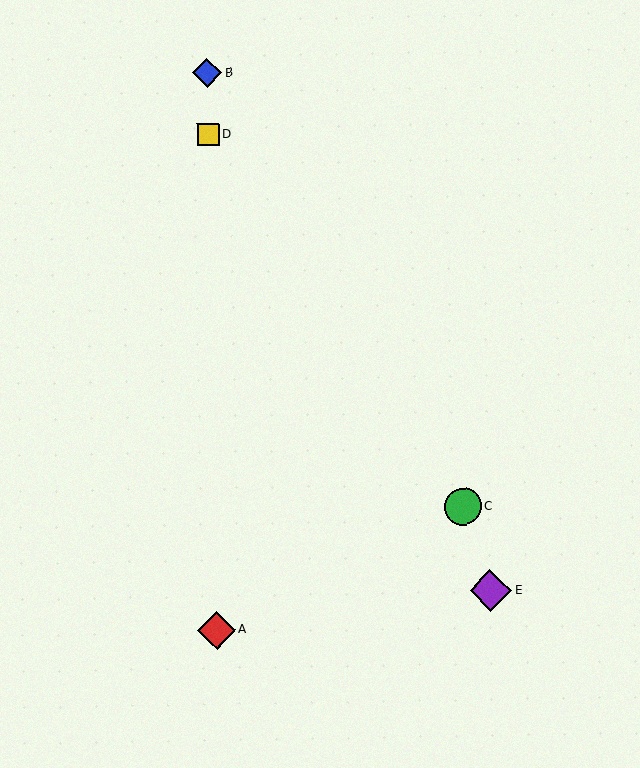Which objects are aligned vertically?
Objects A, B, D are aligned vertically.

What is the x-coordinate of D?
Object D is at x≈208.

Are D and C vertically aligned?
No, D is at x≈208 and C is at x≈463.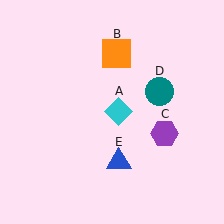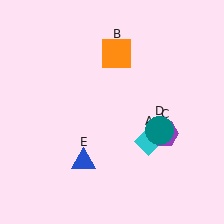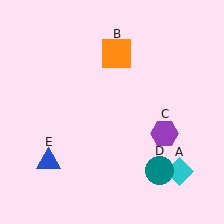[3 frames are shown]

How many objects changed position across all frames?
3 objects changed position: cyan diamond (object A), teal circle (object D), blue triangle (object E).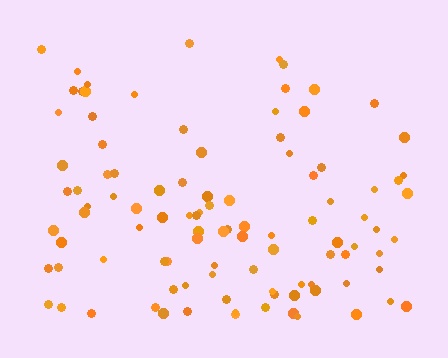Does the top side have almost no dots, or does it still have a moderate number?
Still a moderate number, just noticeably fewer than the bottom.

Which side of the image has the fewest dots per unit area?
The top.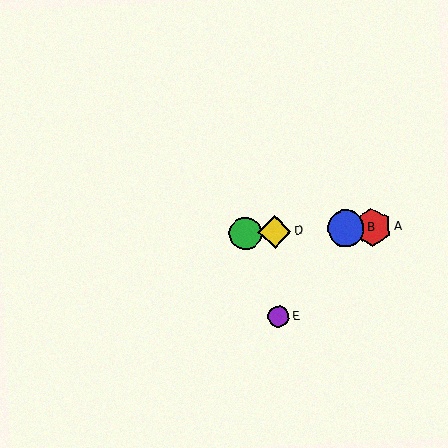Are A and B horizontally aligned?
Yes, both are at y≈227.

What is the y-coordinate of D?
Object D is at y≈232.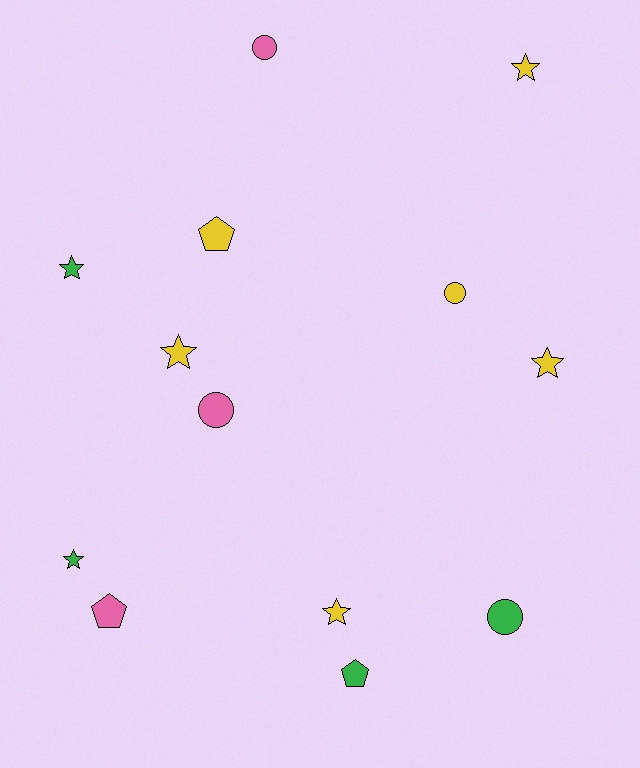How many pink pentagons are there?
There is 1 pink pentagon.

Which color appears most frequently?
Yellow, with 6 objects.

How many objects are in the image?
There are 13 objects.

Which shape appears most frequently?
Star, with 6 objects.